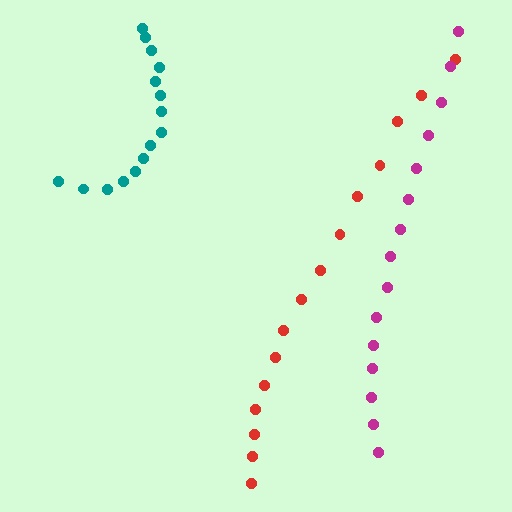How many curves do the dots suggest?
There are 3 distinct paths.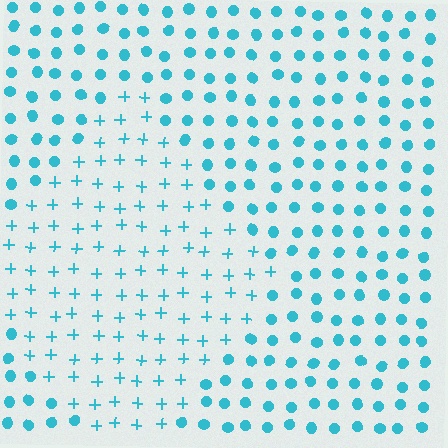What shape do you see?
I see a diamond.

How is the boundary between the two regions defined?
The boundary is defined by a change in element shape: plus signs inside vs. circles outside. All elements share the same color and spacing.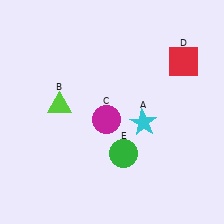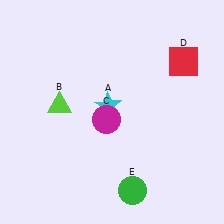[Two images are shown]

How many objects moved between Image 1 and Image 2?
2 objects moved between the two images.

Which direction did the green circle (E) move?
The green circle (E) moved down.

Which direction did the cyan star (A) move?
The cyan star (A) moved left.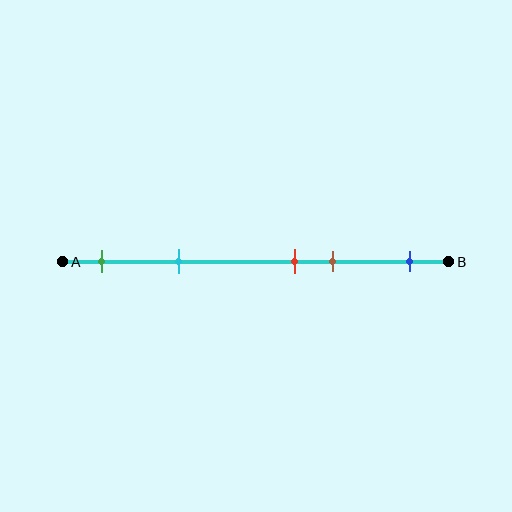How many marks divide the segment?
There are 5 marks dividing the segment.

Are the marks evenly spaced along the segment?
No, the marks are not evenly spaced.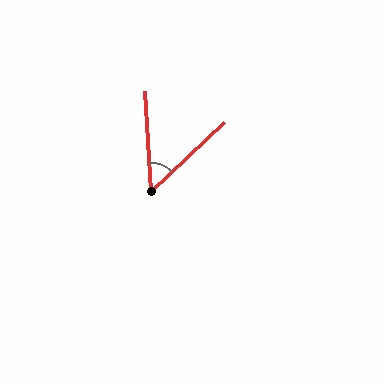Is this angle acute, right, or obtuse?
It is acute.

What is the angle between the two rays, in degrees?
Approximately 50 degrees.